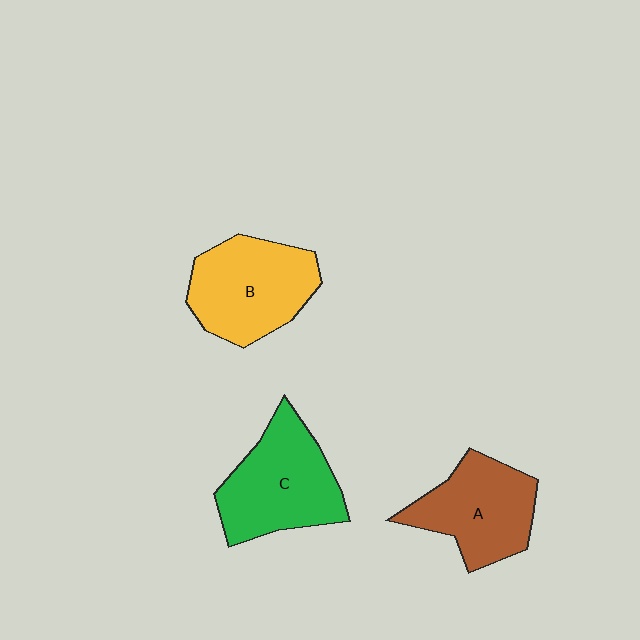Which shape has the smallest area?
Shape A (brown).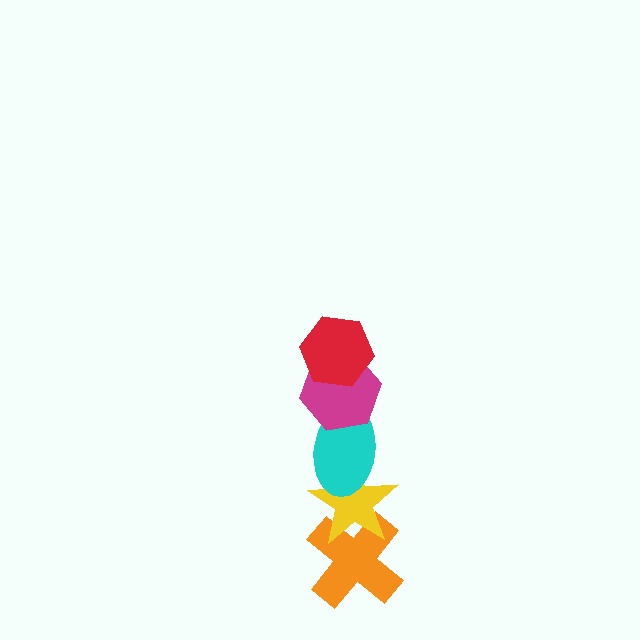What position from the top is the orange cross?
The orange cross is 5th from the top.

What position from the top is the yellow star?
The yellow star is 4th from the top.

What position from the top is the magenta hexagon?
The magenta hexagon is 2nd from the top.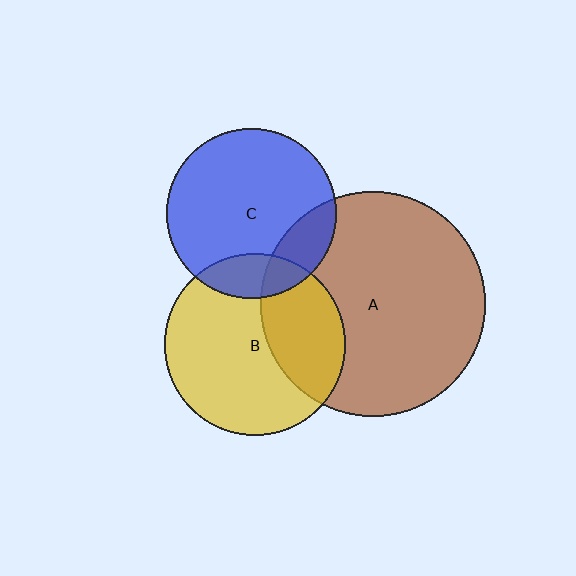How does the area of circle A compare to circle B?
Approximately 1.5 times.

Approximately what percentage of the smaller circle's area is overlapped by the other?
Approximately 35%.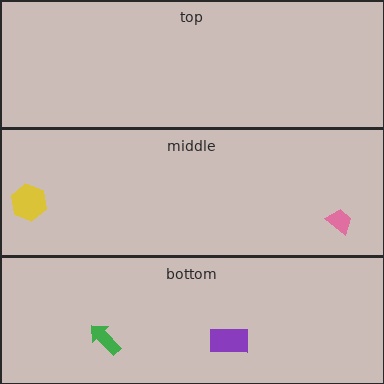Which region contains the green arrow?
The bottom region.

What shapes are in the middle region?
The pink trapezoid, the yellow hexagon.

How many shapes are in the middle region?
2.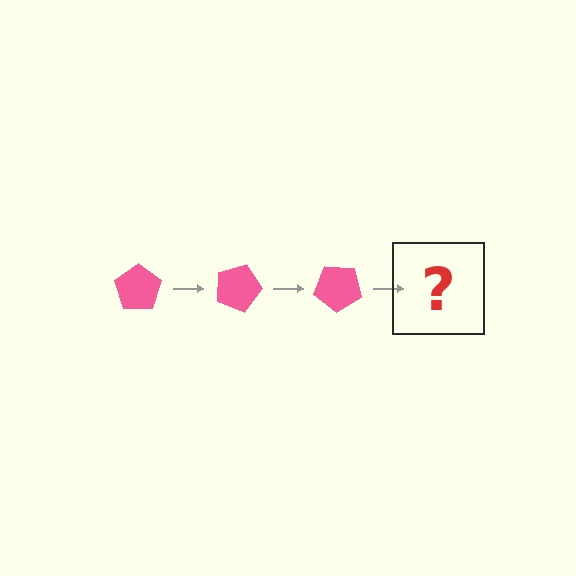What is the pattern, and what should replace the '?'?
The pattern is that the pentagon rotates 20 degrees each step. The '?' should be a pink pentagon rotated 60 degrees.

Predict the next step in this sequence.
The next step is a pink pentagon rotated 60 degrees.